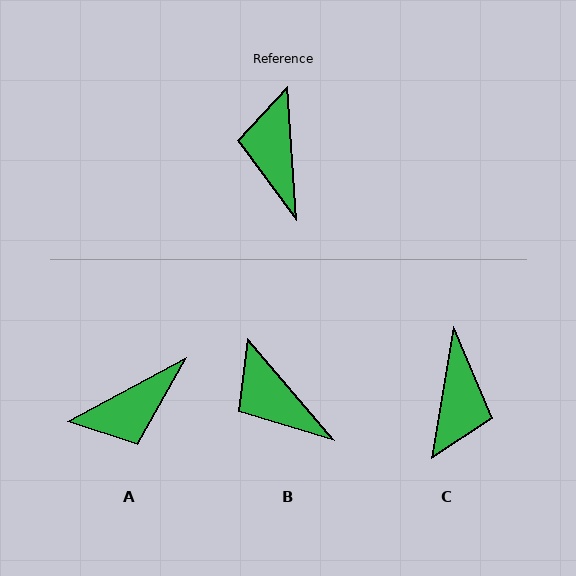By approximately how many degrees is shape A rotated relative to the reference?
Approximately 114 degrees counter-clockwise.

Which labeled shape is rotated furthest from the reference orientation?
C, about 166 degrees away.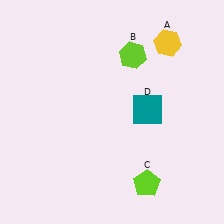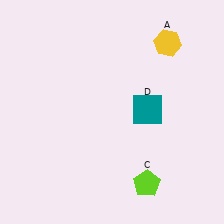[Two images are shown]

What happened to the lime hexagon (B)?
The lime hexagon (B) was removed in Image 2. It was in the top-right area of Image 1.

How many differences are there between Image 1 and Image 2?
There is 1 difference between the two images.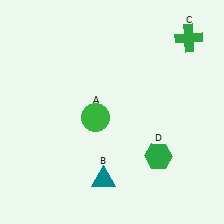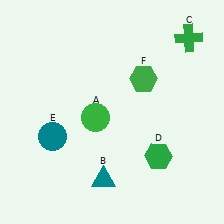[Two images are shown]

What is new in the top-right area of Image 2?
A green hexagon (F) was added in the top-right area of Image 2.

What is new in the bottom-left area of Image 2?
A teal circle (E) was added in the bottom-left area of Image 2.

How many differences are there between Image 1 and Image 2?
There are 2 differences between the two images.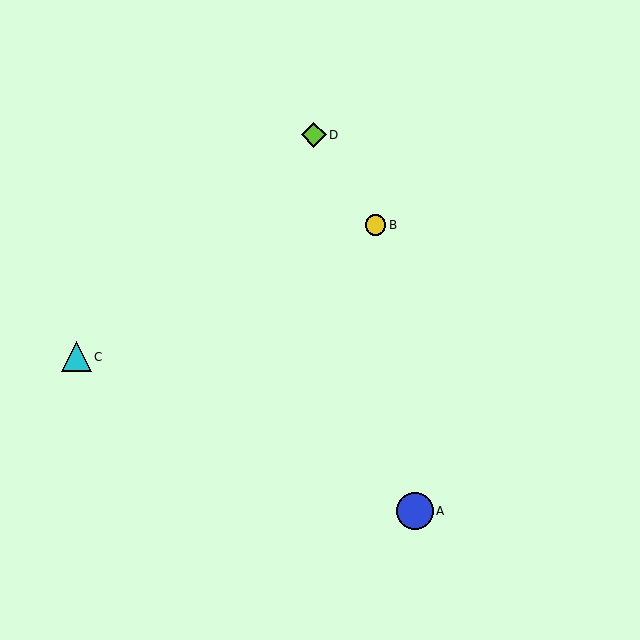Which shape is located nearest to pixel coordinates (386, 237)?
The yellow circle (labeled B) at (376, 225) is nearest to that location.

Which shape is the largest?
The blue circle (labeled A) is the largest.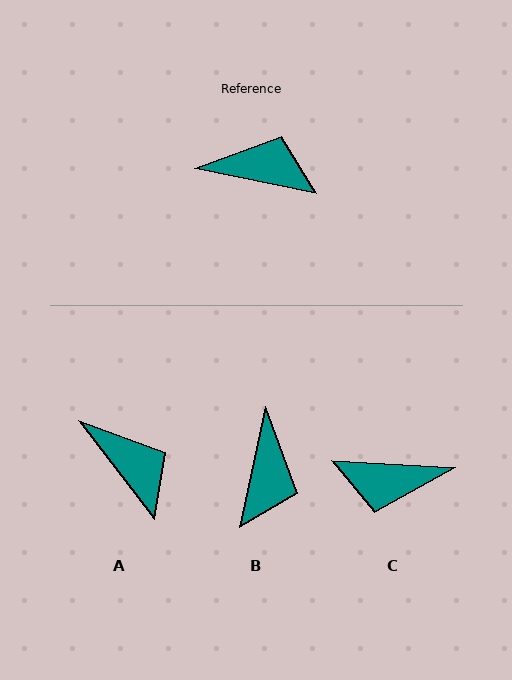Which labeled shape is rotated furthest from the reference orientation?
C, about 171 degrees away.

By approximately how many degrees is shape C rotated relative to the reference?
Approximately 171 degrees clockwise.